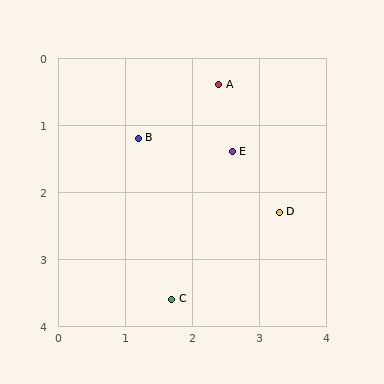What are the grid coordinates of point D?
Point D is at approximately (3.3, 2.3).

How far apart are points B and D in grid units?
Points B and D are about 2.4 grid units apart.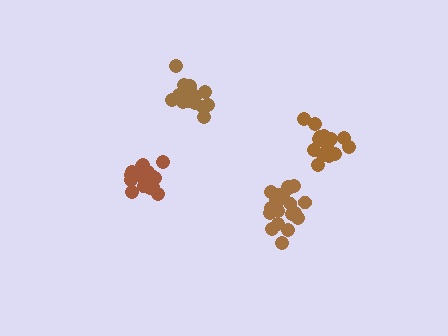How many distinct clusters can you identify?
There are 4 distinct clusters.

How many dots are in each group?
Group 1: 21 dots, Group 2: 15 dots, Group 3: 20 dots, Group 4: 19 dots (75 total).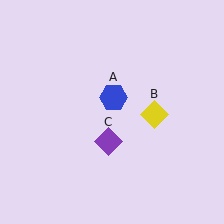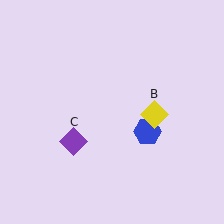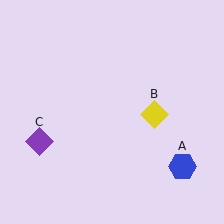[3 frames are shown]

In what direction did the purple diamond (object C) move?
The purple diamond (object C) moved left.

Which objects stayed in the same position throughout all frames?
Yellow diamond (object B) remained stationary.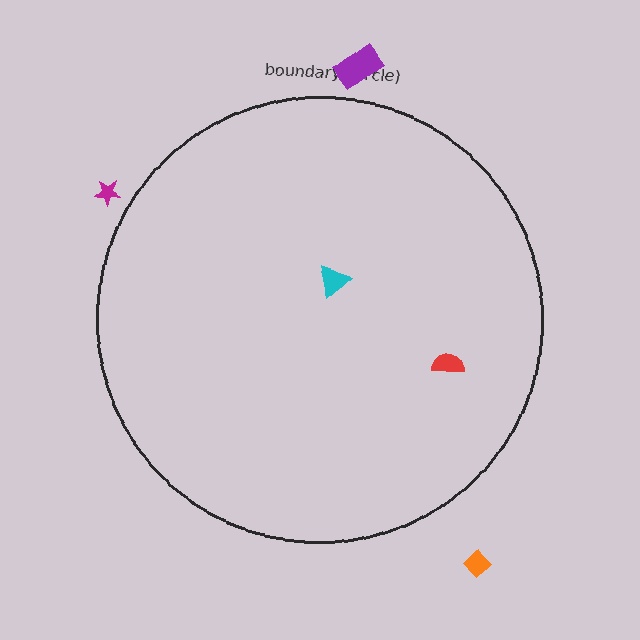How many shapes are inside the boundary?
2 inside, 3 outside.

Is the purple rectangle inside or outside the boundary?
Outside.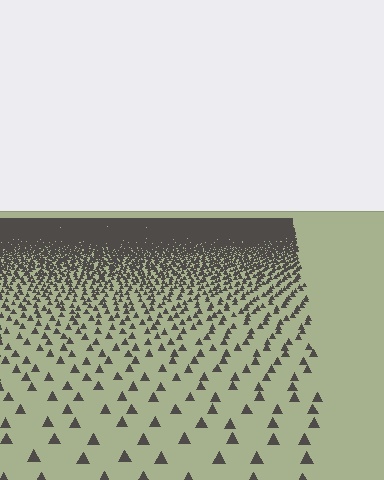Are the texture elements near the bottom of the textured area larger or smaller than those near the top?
Larger. Near the bottom, elements are closer to the viewer and appear at a bigger on-screen size.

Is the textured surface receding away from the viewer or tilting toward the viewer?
The surface is receding away from the viewer. Texture elements get smaller and denser toward the top.